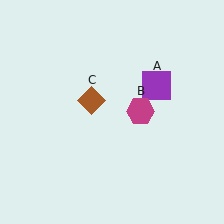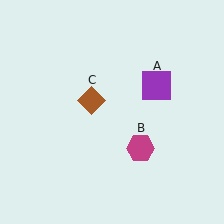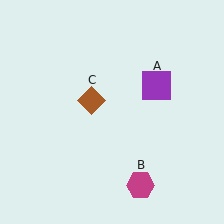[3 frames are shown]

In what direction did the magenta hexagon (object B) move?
The magenta hexagon (object B) moved down.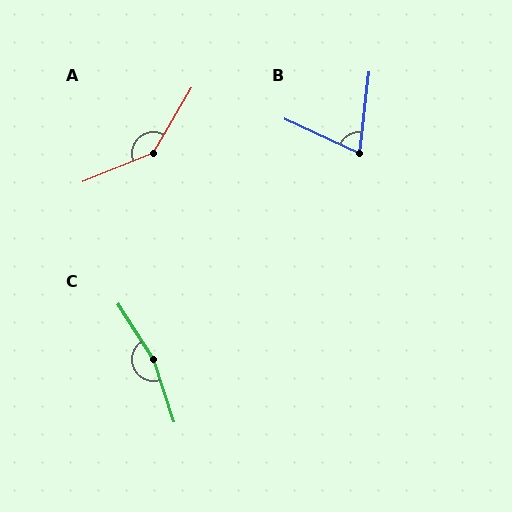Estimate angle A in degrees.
Approximately 143 degrees.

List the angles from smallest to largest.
B (72°), A (143°), C (166°).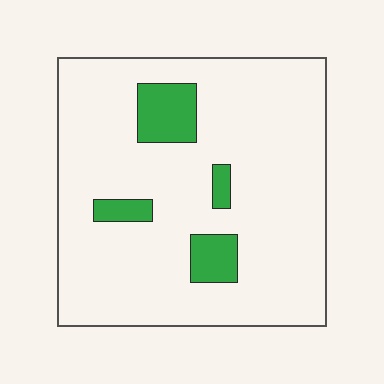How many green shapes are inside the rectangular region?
4.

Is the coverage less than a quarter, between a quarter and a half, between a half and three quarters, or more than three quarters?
Less than a quarter.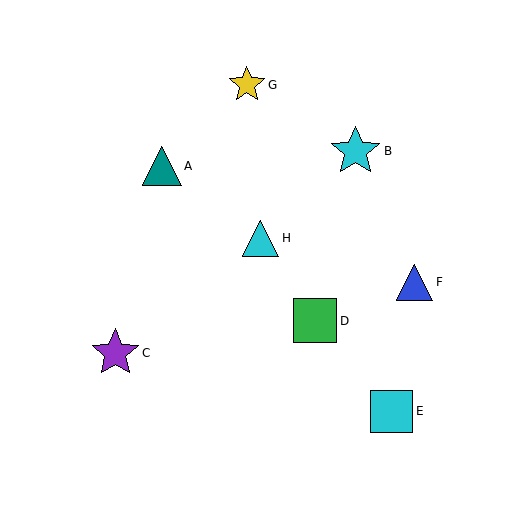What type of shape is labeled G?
Shape G is a yellow star.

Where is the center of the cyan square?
The center of the cyan square is at (392, 411).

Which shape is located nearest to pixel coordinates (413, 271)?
The blue triangle (labeled F) at (415, 282) is nearest to that location.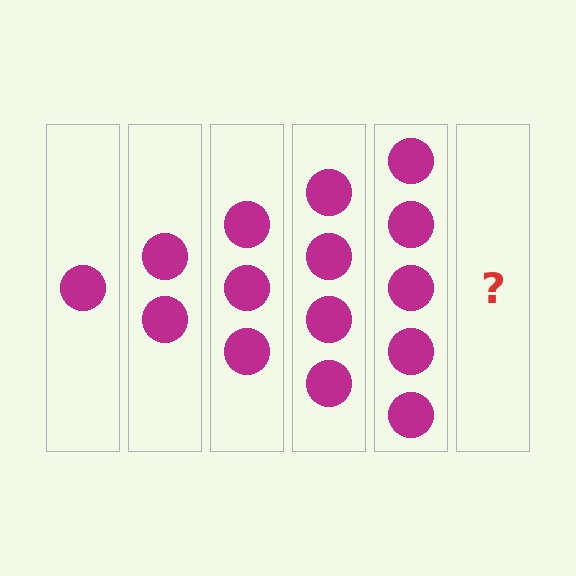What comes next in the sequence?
The next element should be 6 circles.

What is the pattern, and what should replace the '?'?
The pattern is that each step adds one more circle. The '?' should be 6 circles.